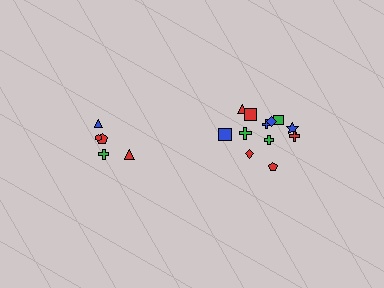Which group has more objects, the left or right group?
The right group.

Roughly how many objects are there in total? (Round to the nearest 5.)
Roughly 15 objects in total.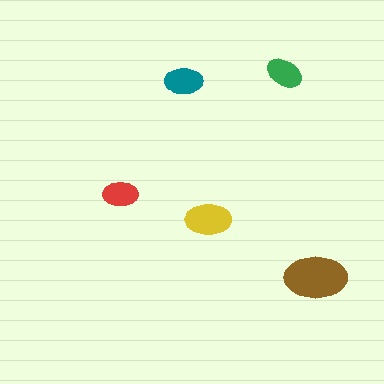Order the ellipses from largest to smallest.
the brown one, the yellow one, the teal one, the green one, the red one.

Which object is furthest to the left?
The red ellipse is leftmost.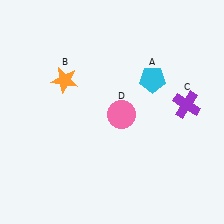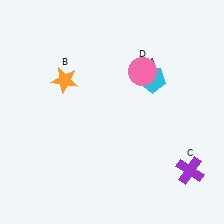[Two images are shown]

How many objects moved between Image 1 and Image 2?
2 objects moved between the two images.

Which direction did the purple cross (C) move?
The purple cross (C) moved down.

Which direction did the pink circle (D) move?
The pink circle (D) moved up.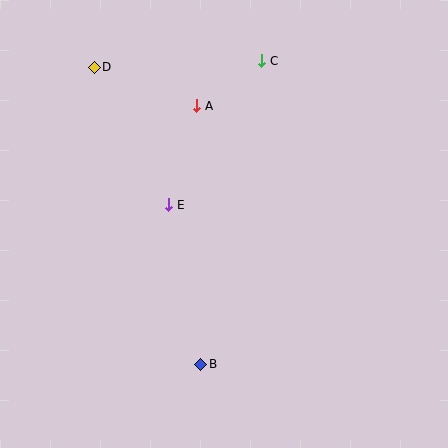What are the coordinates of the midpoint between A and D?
The midpoint between A and D is at (145, 86).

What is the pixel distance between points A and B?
The distance between A and B is 259 pixels.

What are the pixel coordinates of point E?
Point E is at (169, 205).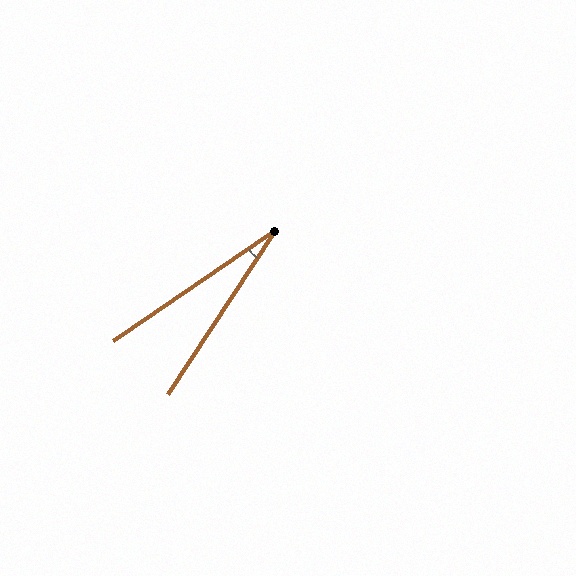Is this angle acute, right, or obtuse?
It is acute.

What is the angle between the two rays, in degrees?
Approximately 22 degrees.